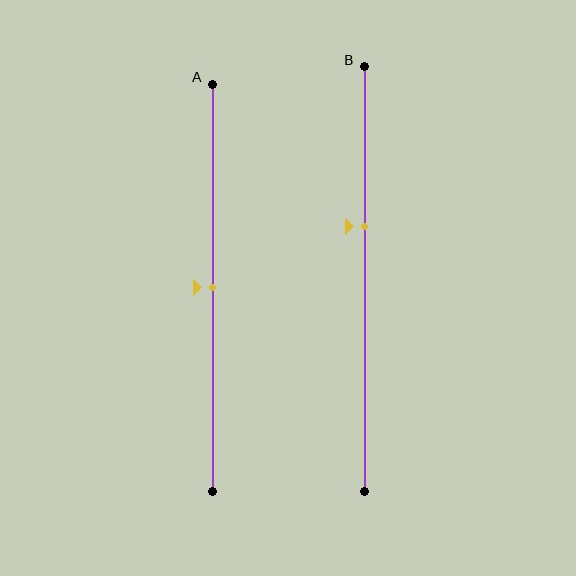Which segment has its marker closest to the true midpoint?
Segment A has its marker closest to the true midpoint.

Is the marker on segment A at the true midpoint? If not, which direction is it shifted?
Yes, the marker on segment A is at the true midpoint.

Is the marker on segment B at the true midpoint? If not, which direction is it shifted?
No, the marker on segment B is shifted upward by about 12% of the segment length.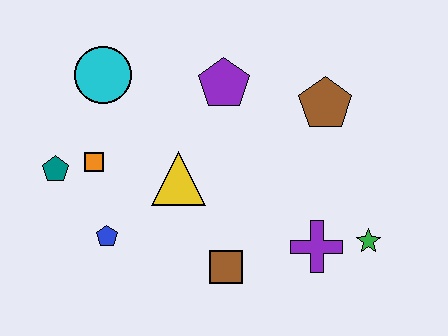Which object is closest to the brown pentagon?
The purple pentagon is closest to the brown pentagon.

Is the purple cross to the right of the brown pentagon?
No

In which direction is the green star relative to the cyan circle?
The green star is to the right of the cyan circle.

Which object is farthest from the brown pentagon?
The teal pentagon is farthest from the brown pentagon.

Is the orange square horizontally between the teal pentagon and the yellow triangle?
Yes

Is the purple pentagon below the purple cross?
No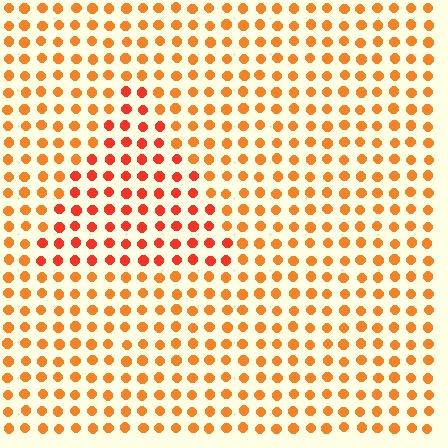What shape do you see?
I see a triangle.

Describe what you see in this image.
The image is filled with small orange elements in a uniform arrangement. A triangle-shaped region is visible where the elements are tinted to a slightly different hue, forming a subtle color boundary.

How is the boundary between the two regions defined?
The boundary is defined purely by a slight shift in hue (about 23 degrees). Spacing, size, and orientation are identical on both sides.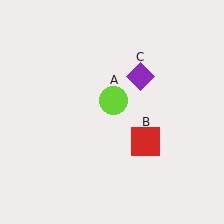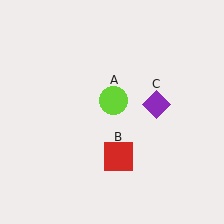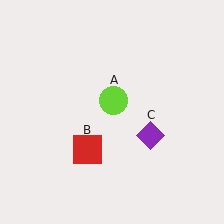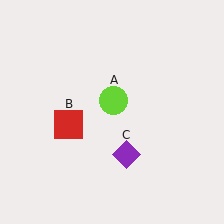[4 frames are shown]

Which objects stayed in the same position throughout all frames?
Lime circle (object A) remained stationary.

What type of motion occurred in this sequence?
The red square (object B), purple diamond (object C) rotated clockwise around the center of the scene.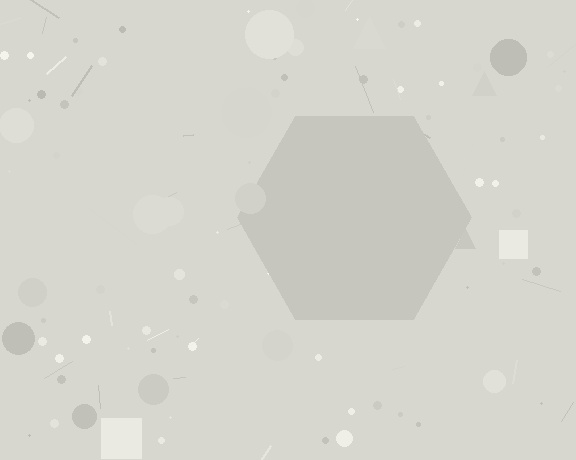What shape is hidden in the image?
A hexagon is hidden in the image.